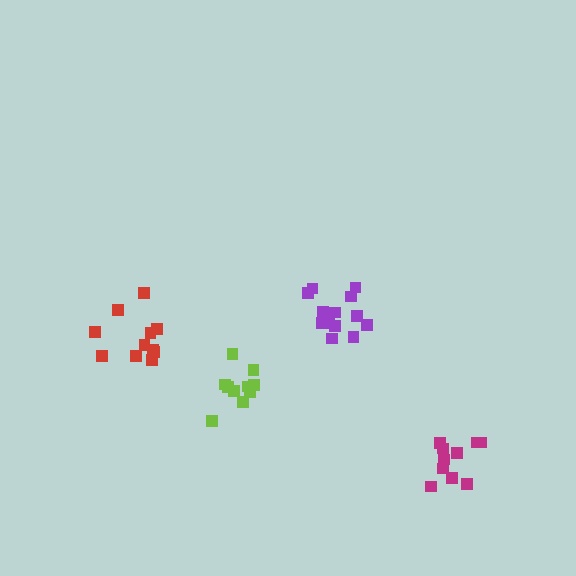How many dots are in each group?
Group 1: 11 dots, Group 2: 10 dots, Group 3: 14 dots, Group 4: 10 dots (45 total).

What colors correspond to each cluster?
The clusters are colored: red, magenta, purple, lime.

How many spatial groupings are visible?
There are 4 spatial groupings.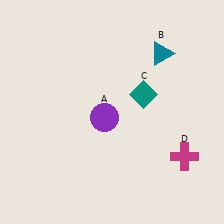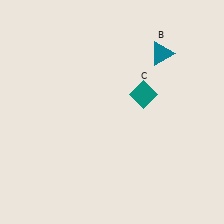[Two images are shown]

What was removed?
The purple circle (A), the magenta cross (D) were removed in Image 2.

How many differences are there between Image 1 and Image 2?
There are 2 differences between the two images.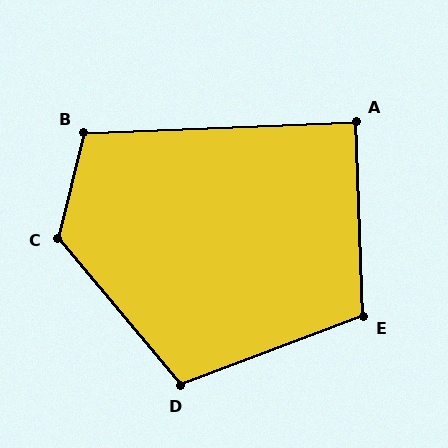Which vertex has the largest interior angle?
C, at approximately 126 degrees.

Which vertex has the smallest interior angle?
A, at approximately 90 degrees.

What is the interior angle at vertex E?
Approximately 109 degrees (obtuse).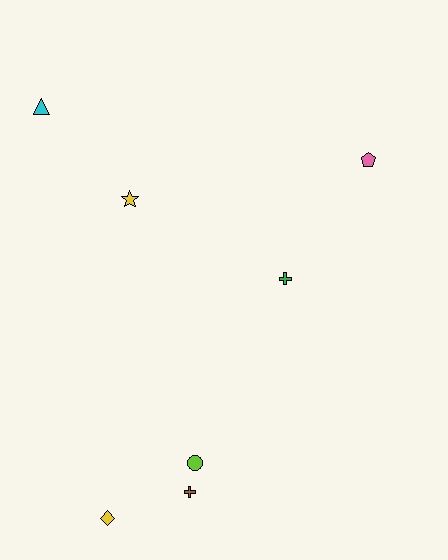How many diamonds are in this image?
There is 1 diamond.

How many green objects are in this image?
There is 1 green object.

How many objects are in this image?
There are 7 objects.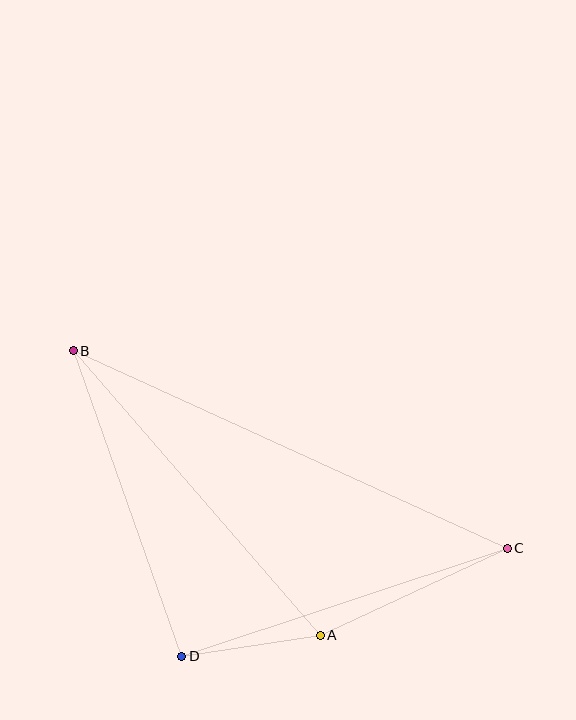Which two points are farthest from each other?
Points B and C are farthest from each other.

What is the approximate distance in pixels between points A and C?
The distance between A and C is approximately 206 pixels.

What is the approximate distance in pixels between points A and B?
The distance between A and B is approximately 377 pixels.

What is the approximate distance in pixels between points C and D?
The distance between C and D is approximately 343 pixels.